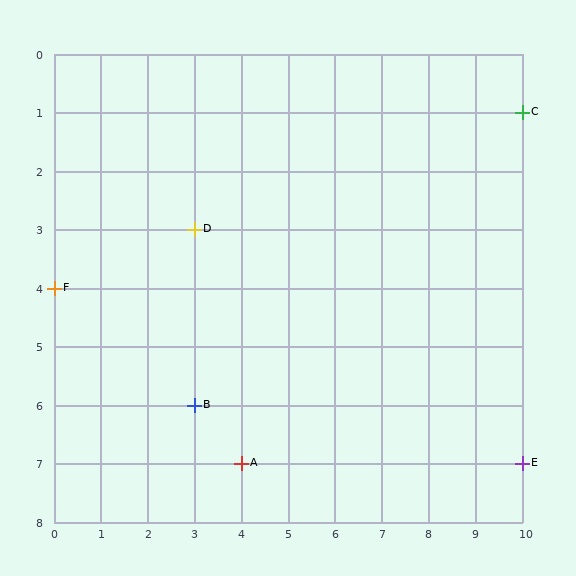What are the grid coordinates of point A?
Point A is at grid coordinates (4, 7).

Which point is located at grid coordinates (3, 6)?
Point B is at (3, 6).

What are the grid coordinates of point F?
Point F is at grid coordinates (0, 4).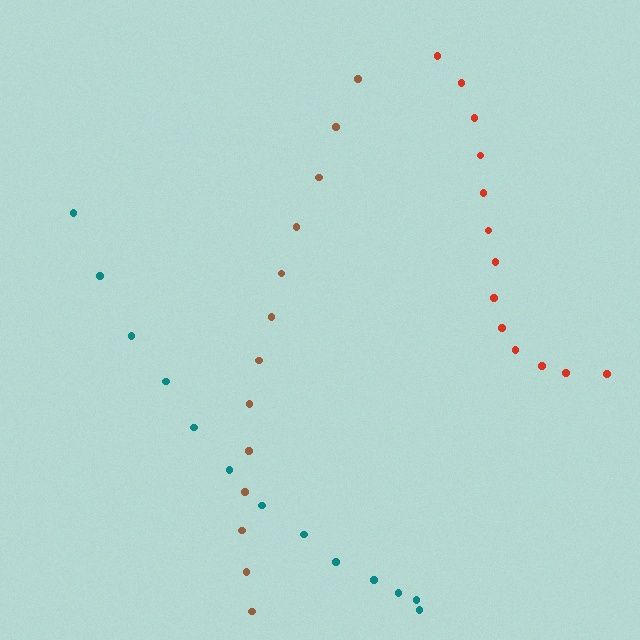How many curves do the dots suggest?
There are 3 distinct paths.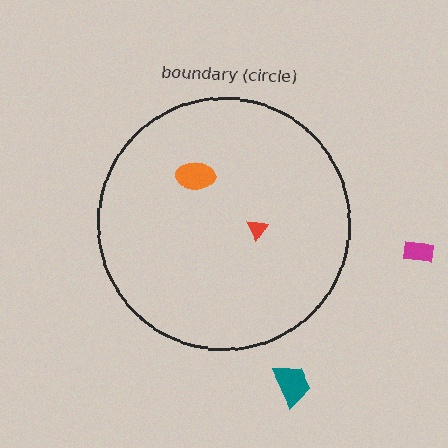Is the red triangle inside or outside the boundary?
Inside.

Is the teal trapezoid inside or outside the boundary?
Outside.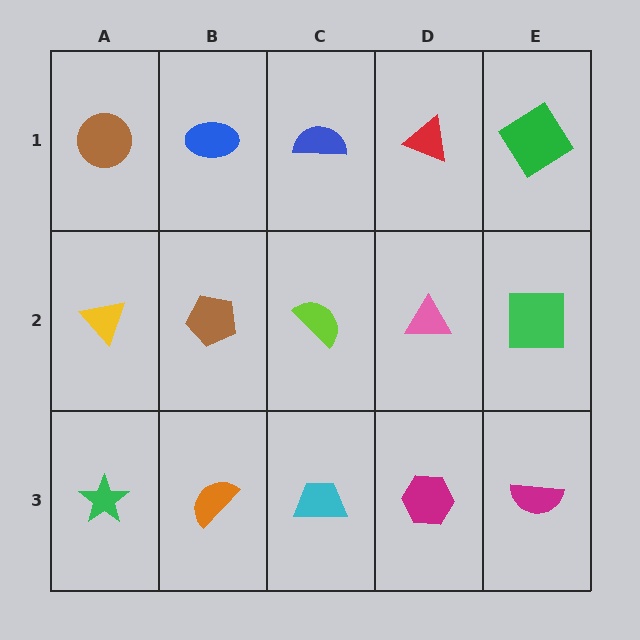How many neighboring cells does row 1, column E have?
2.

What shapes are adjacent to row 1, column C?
A lime semicircle (row 2, column C), a blue ellipse (row 1, column B), a red triangle (row 1, column D).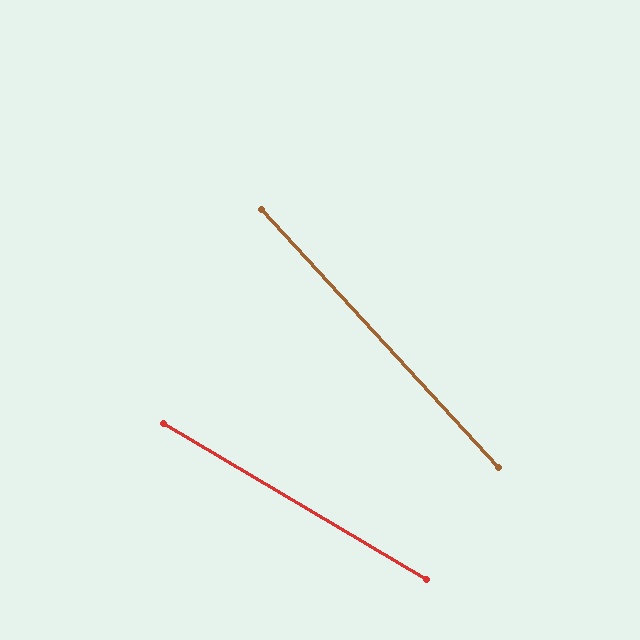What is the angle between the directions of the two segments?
Approximately 17 degrees.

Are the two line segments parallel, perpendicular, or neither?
Neither parallel nor perpendicular — they differ by about 17°.